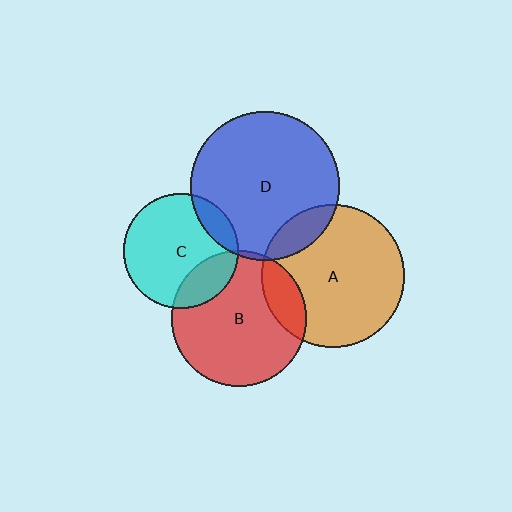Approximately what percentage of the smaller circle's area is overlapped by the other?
Approximately 15%.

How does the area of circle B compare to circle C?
Approximately 1.4 times.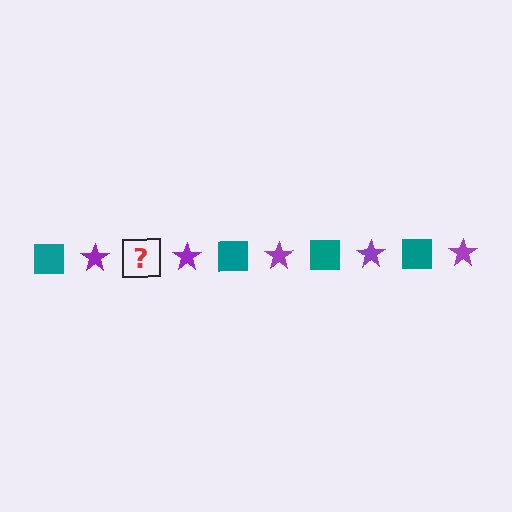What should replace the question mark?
The question mark should be replaced with a teal square.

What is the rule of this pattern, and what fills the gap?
The rule is that the pattern alternates between teal square and purple star. The gap should be filled with a teal square.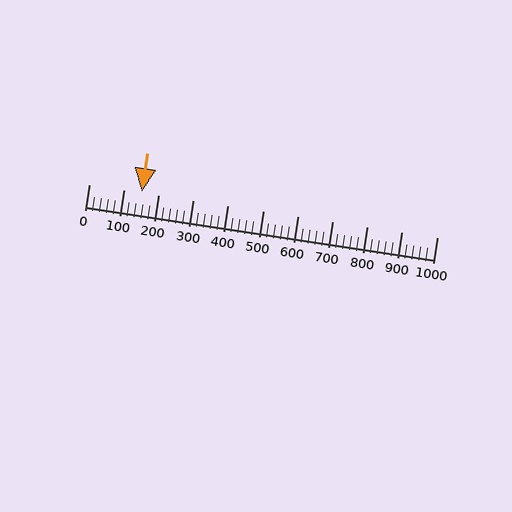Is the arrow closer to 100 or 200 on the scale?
The arrow is closer to 200.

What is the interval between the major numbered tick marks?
The major tick marks are spaced 100 units apart.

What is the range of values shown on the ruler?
The ruler shows values from 0 to 1000.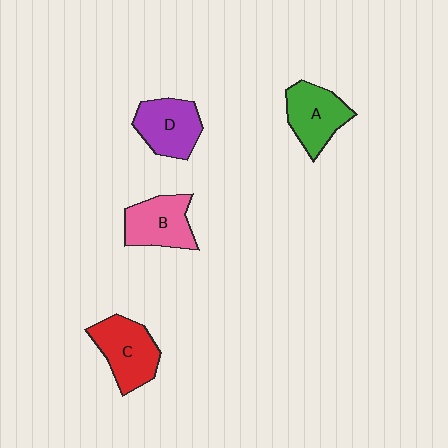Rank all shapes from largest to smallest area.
From largest to smallest: C (red), D (purple), A (green), B (pink).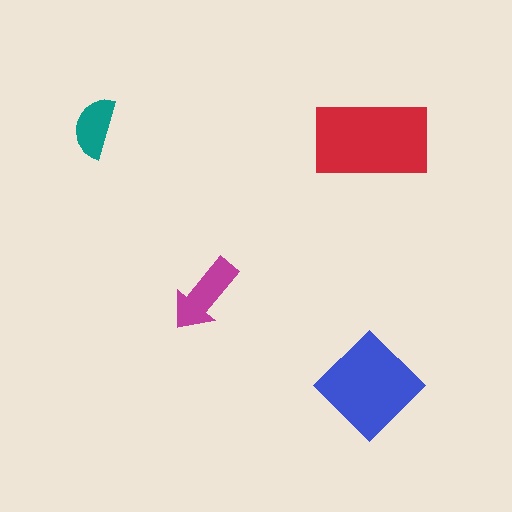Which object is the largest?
The red rectangle.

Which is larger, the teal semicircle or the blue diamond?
The blue diamond.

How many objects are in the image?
There are 4 objects in the image.